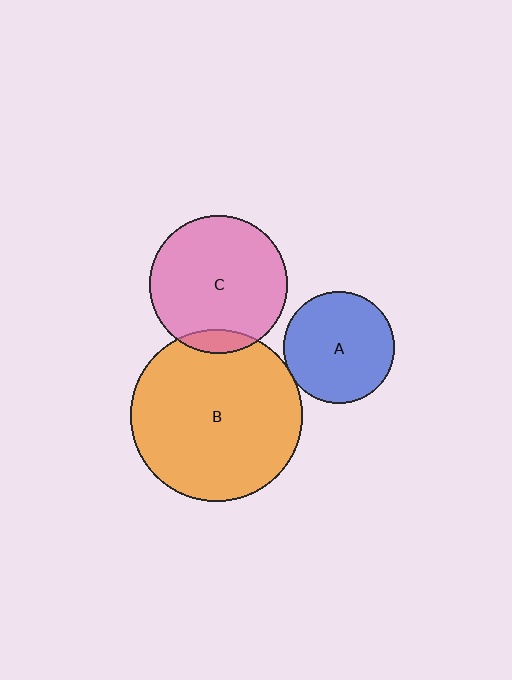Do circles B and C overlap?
Yes.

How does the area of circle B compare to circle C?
Approximately 1.5 times.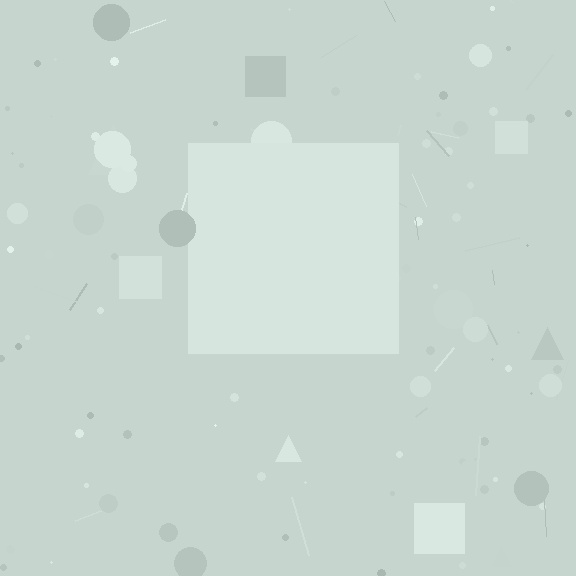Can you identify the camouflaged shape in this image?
The camouflaged shape is a square.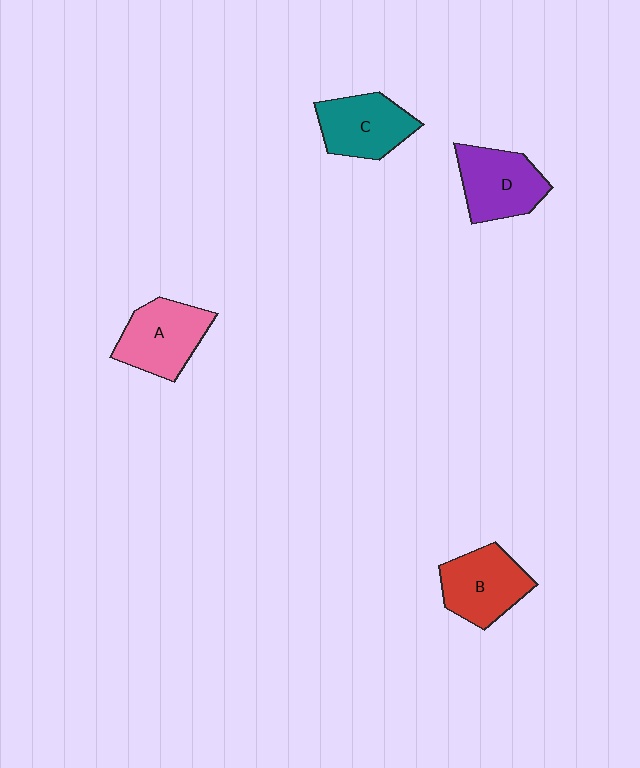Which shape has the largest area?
Shape A (pink).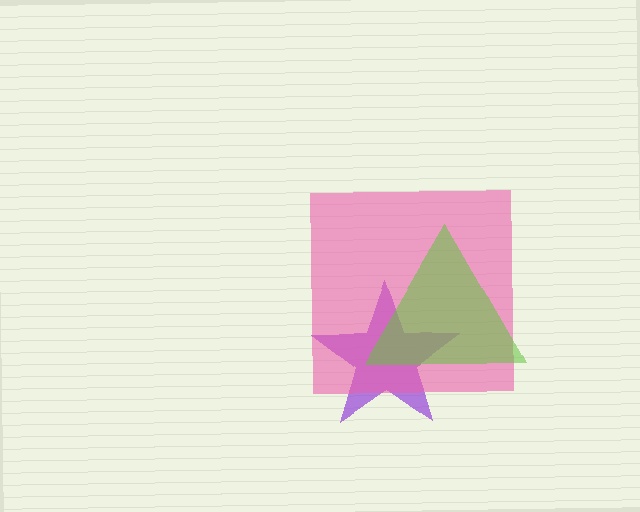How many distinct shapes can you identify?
There are 3 distinct shapes: a purple star, a pink square, a lime triangle.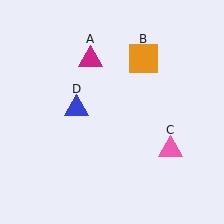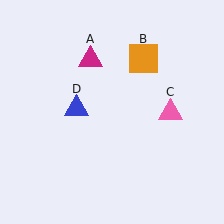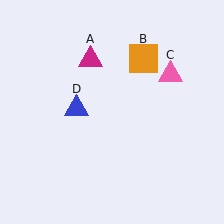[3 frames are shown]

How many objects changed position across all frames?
1 object changed position: pink triangle (object C).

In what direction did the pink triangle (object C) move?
The pink triangle (object C) moved up.